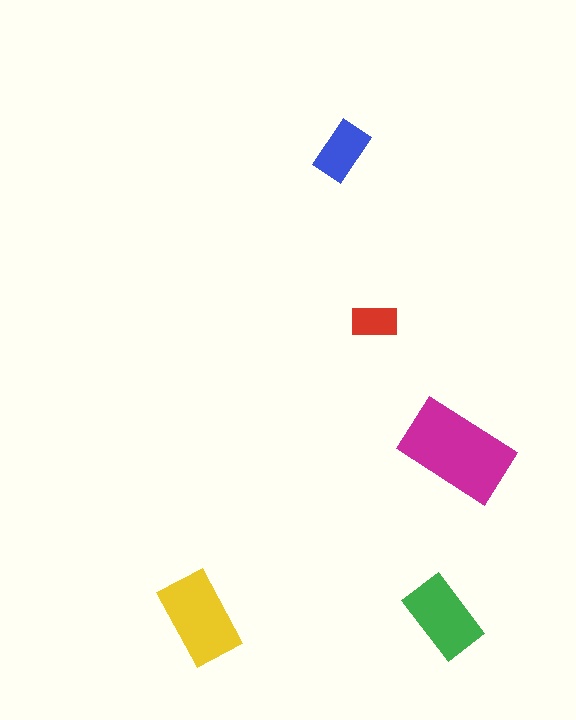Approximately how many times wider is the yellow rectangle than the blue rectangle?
About 1.5 times wider.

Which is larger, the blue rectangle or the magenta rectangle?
The magenta one.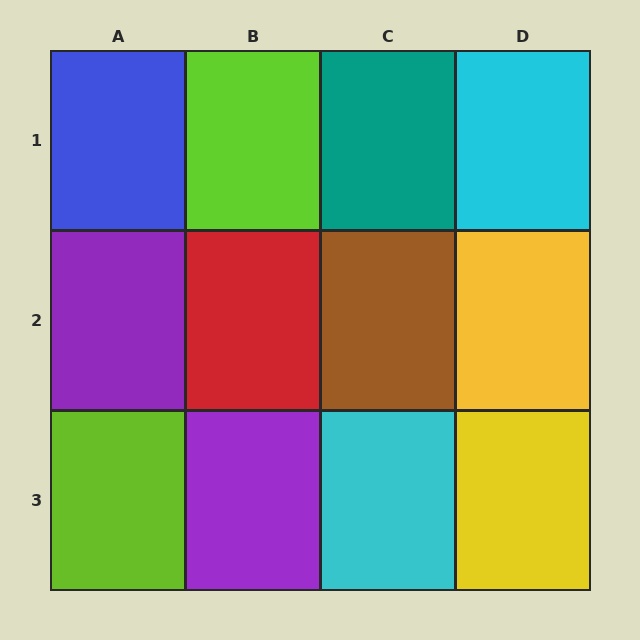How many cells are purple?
2 cells are purple.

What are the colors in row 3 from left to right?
Lime, purple, cyan, yellow.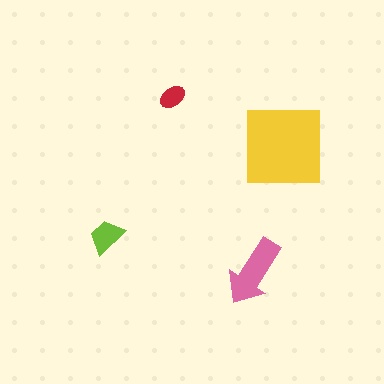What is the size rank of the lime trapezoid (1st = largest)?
3rd.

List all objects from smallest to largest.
The red ellipse, the lime trapezoid, the pink arrow, the yellow square.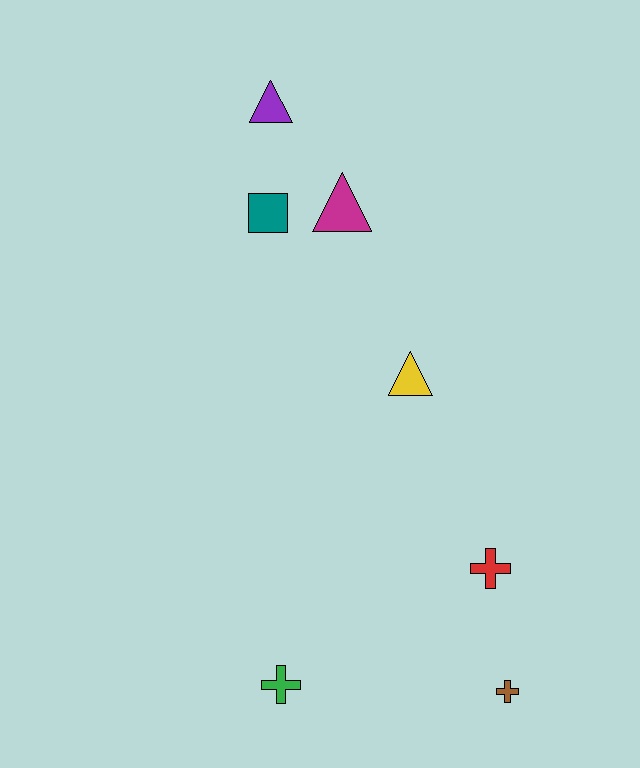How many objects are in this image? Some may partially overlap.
There are 7 objects.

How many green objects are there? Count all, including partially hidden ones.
There is 1 green object.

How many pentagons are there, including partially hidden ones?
There are no pentagons.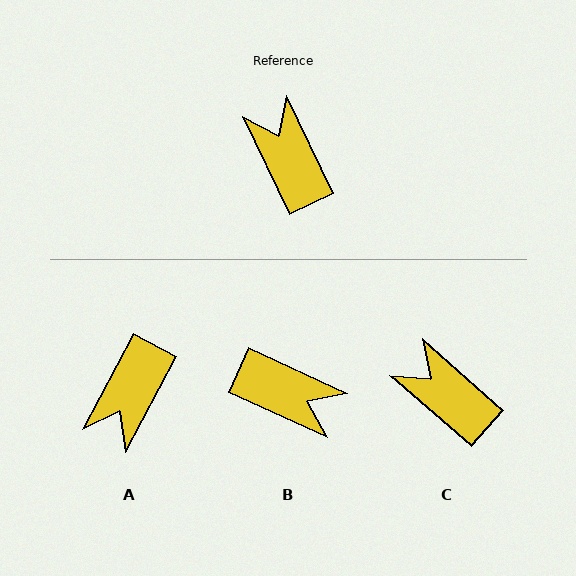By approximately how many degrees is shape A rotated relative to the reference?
Approximately 127 degrees counter-clockwise.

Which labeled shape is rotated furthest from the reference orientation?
B, about 140 degrees away.